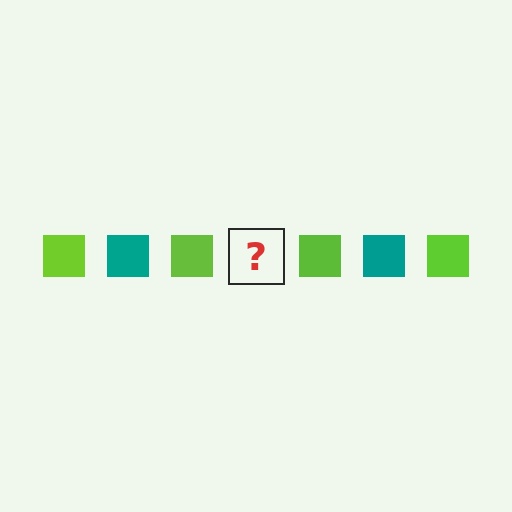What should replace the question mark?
The question mark should be replaced with a teal square.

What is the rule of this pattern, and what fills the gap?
The rule is that the pattern cycles through lime, teal squares. The gap should be filled with a teal square.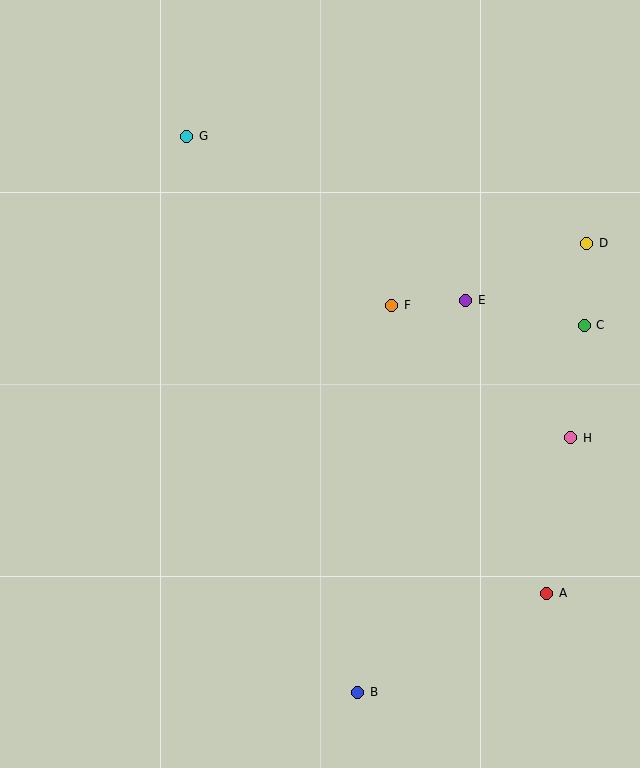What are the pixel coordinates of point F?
Point F is at (392, 305).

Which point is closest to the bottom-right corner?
Point A is closest to the bottom-right corner.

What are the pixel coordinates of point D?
Point D is at (586, 243).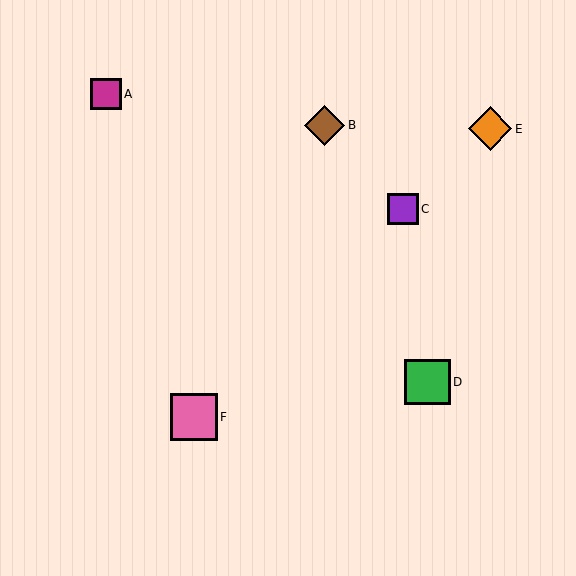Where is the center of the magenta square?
The center of the magenta square is at (106, 94).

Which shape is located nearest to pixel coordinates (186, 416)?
The pink square (labeled F) at (194, 417) is nearest to that location.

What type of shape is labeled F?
Shape F is a pink square.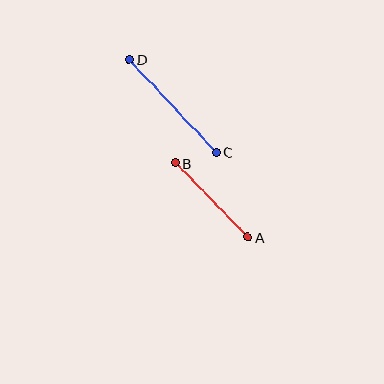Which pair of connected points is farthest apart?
Points C and D are farthest apart.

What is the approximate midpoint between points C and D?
The midpoint is at approximately (173, 106) pixels.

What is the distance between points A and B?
The distance is approximately 104 pixels.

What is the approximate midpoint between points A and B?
The midpoint is at approximately (212, 200) pixels.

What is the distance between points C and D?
The distance is approximately 127 pixels.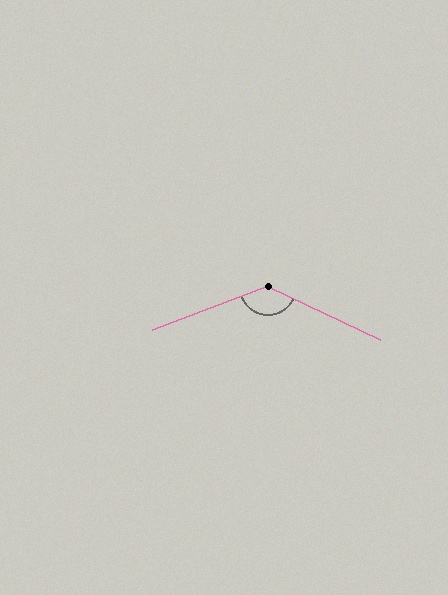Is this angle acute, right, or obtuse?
It is obtuse.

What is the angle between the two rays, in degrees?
Approximately 134 degrees.